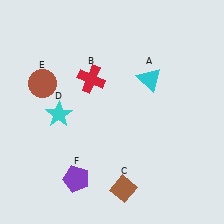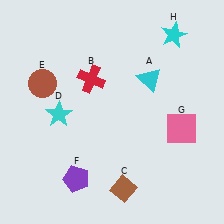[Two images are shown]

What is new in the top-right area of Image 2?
A cyan star (H) was added in the top-right area of Image 2.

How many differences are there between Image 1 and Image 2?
There are 2 differences between the two images.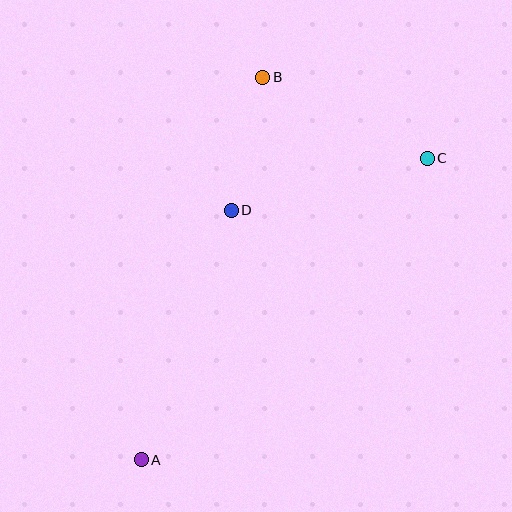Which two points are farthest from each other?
Points A and C are farthest from each other.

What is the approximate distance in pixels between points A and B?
The distance between A and B is approximately 401 pixels.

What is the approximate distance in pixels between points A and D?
The distance between A and D is approximately 265 pixels.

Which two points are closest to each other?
Points B and D are closest to each other.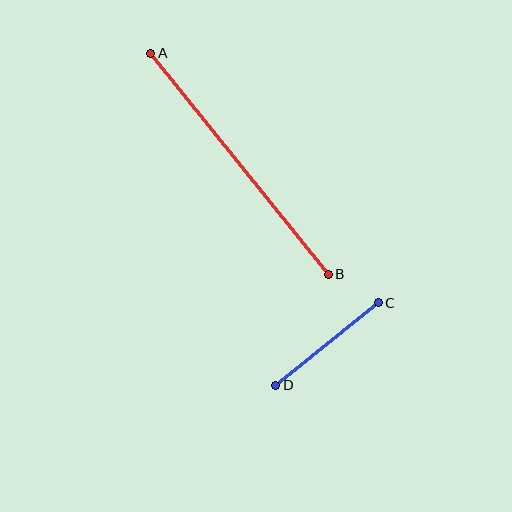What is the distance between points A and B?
The distance is approximately 283 pixels.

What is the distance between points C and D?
The distance is approximately 132 pixels.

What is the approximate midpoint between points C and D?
The midpoint is at approximately (327, 344) pixels.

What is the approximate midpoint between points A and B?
The midpoint is at approximately (239, 164) pixels.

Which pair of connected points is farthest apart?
Points A and B are farthest apart.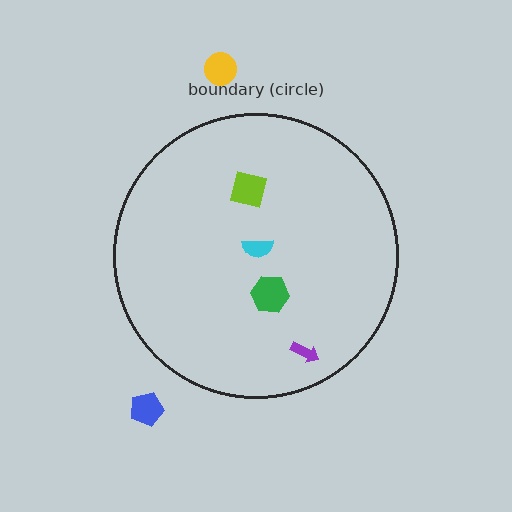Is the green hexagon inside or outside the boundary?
Inside.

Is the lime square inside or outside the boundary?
Inside.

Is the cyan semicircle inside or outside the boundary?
Inside.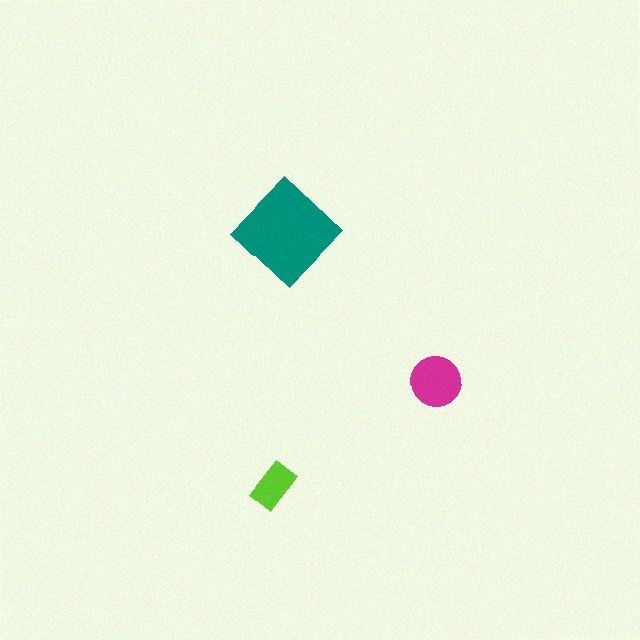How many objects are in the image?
There are 3 objects in the image.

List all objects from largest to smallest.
The teal diamond, the magenta circle, the lime rectangle.